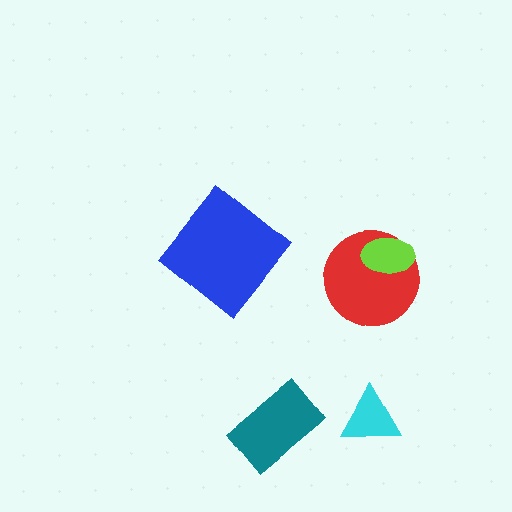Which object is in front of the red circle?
The lime ellipse is in front of the red circle.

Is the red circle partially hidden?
Yes, it is partially covered by another shape.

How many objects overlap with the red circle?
1 object overlaps with the red circle.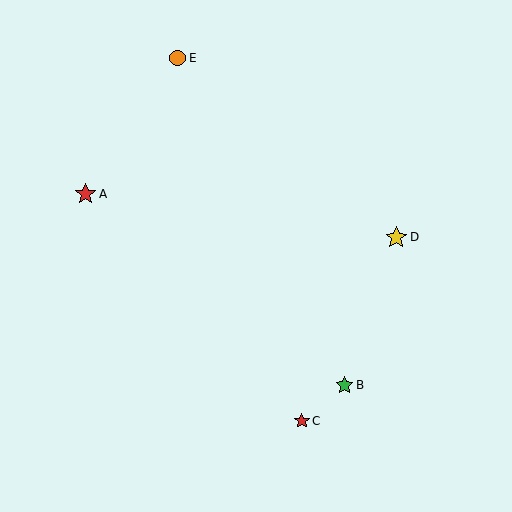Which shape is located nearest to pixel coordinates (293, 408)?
The red star (labeled C) at (302, 421) is nearest to that location.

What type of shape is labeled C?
Shape C is a red star.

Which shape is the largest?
The yellow star (labeled D) is the largest.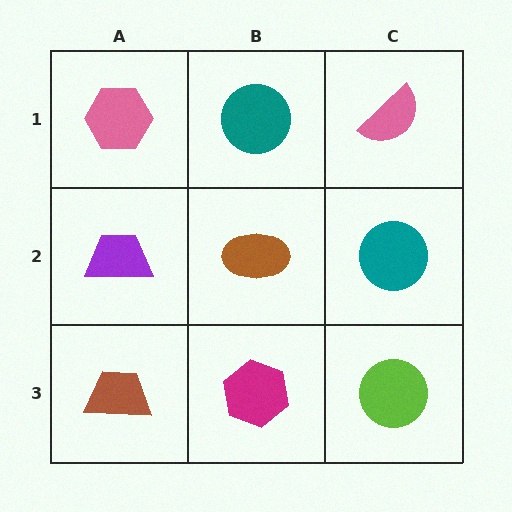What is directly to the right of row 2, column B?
A teal circle.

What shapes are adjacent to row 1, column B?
A brown ellipse (row 2, column B), a pink hexagon (row 1, column A), a pink semicircle (row 1, column C).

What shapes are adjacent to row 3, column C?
A teal circle (row 2, column C), a magenta hexagon (row 3, column B).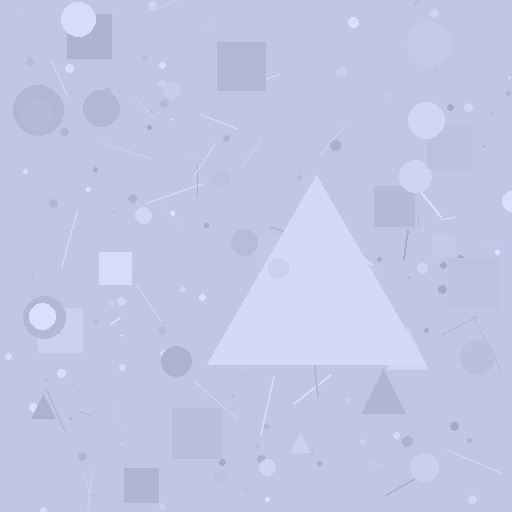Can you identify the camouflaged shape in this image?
The camouflaged shape is a triangle.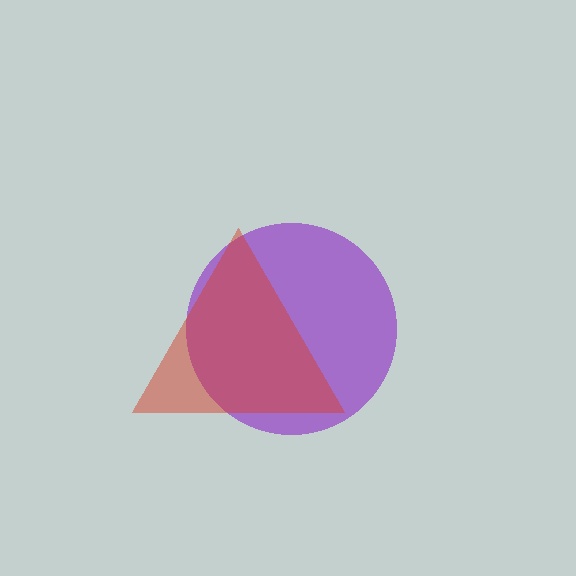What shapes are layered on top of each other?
The layered shapes are: a purple circle, a red triangle.